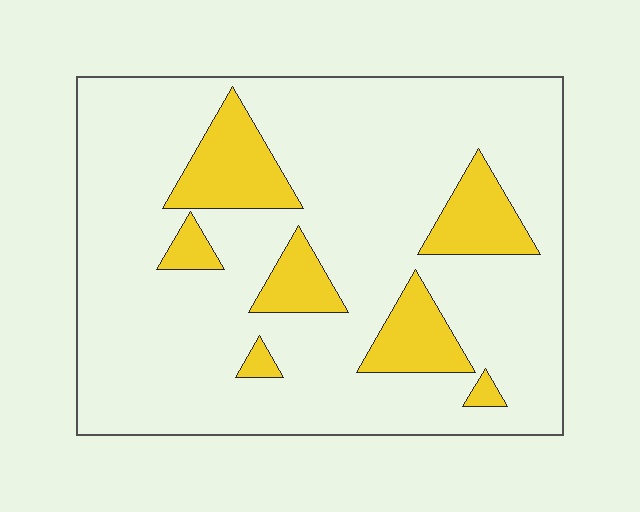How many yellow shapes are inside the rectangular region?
7.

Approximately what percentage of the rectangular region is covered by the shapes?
Approximately 15%.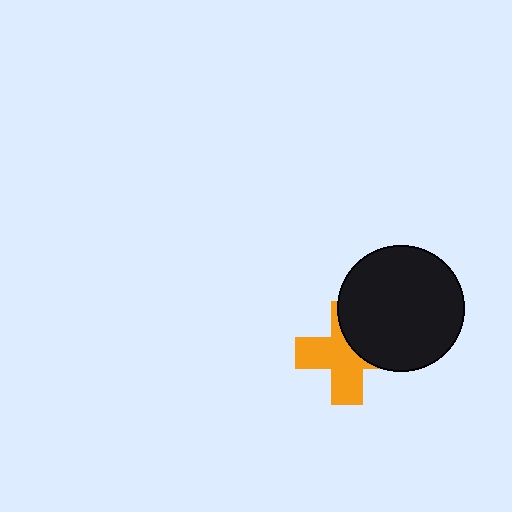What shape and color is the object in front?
The object in front is a black circle.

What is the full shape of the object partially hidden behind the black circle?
The partially hidden object is an orange cross.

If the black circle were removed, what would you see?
You would see the complete orange cross.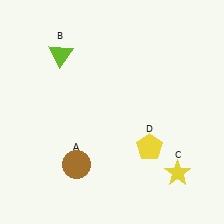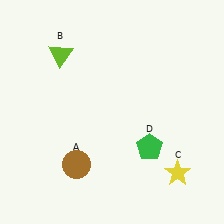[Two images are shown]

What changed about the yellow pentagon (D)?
In Image 1, D is yellow. In Image 2, it changed to green.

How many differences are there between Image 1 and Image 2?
There is 1 difference between the two images.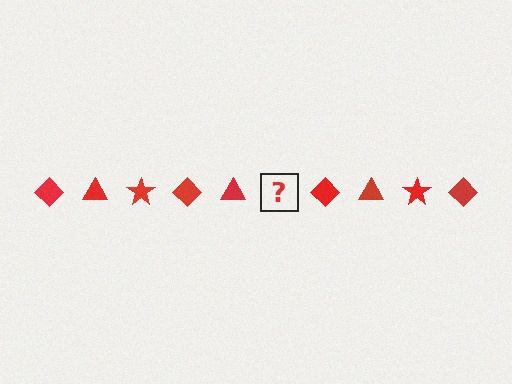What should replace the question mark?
The question mark should be replaced with a red star.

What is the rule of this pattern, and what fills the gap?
The rule is that the pattern cycles through diamond, triangle, star shapes in red. The gap should be filled with a red star.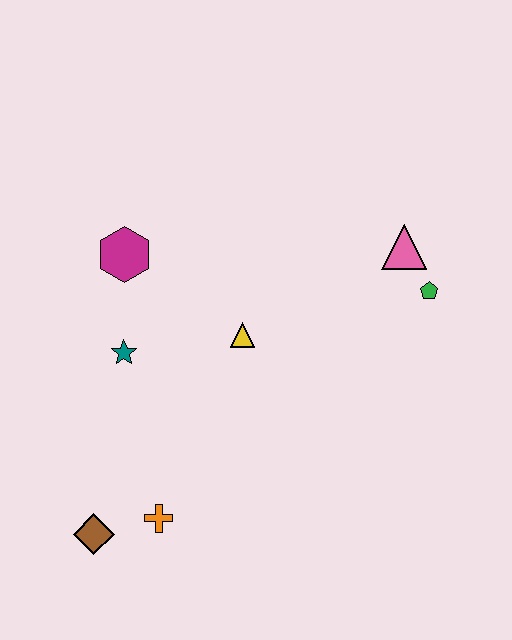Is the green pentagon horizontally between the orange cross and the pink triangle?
No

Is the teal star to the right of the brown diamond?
Yes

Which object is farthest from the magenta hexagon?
The green pentagon is farthest from the magenta hexagon.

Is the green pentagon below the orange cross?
No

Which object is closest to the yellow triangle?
The teal star is closest to the yellow triangle.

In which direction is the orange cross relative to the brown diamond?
The orange cross is to the right of the brown diamond.